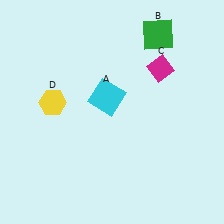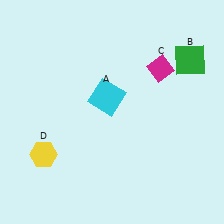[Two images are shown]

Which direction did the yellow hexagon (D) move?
The yellow hexagon (D) moved down.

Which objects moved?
The objects that moved are: the green square (B), the yellow hexagon (D).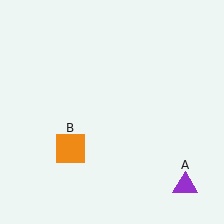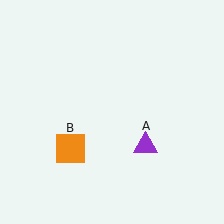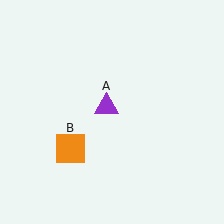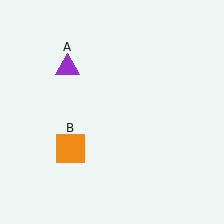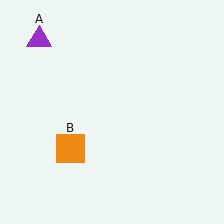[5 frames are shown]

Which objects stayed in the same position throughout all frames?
Orange square (object B) remained stationary.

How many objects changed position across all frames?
1 object changed position: purple triangle (object A).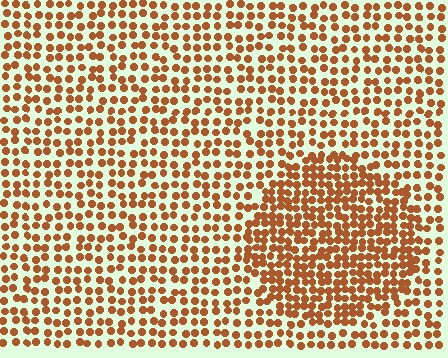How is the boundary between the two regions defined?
The boundary is defined by a change in element density (approximately 1.7x ratio). All elements are the same color, size, and shape.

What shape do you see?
I see a circle.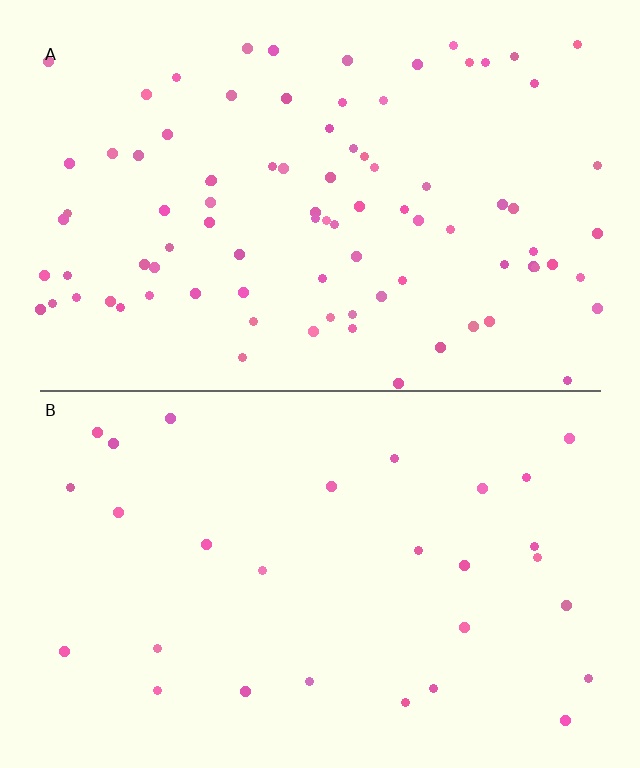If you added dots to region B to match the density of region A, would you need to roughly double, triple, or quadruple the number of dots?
Approximately triple.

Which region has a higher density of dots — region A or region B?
A (the top).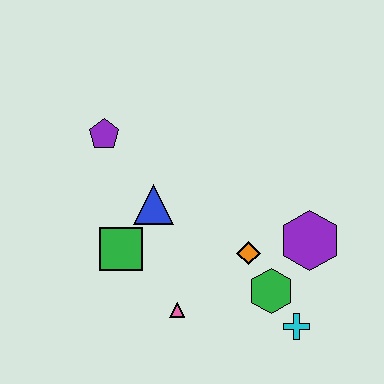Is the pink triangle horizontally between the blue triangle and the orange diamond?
Yes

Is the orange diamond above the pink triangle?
Yes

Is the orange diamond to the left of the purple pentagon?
No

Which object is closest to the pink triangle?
The green square is closest to the pink triangle.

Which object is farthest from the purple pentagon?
The cyan cross is farthest from the purple pentagon.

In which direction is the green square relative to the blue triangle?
The green square is below the blue triangle.